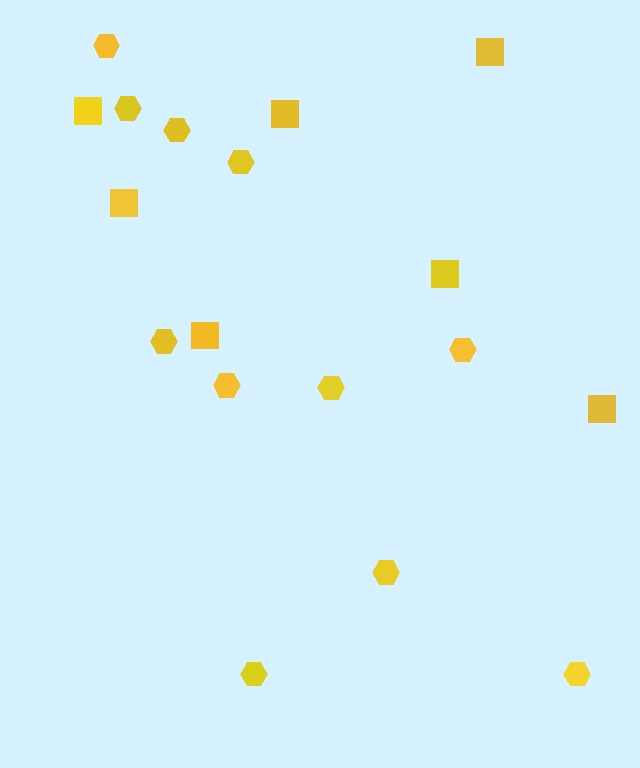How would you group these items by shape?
There are 2 groups: one group of hexagons (11) and one group of squares (7).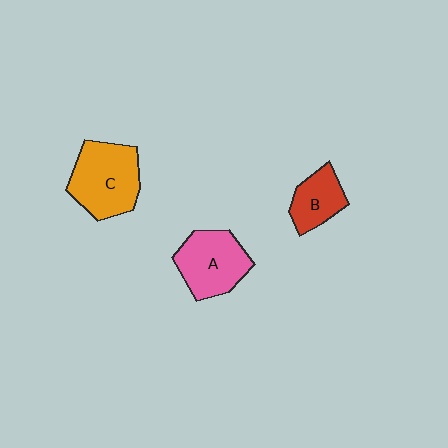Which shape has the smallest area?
Shape B (red).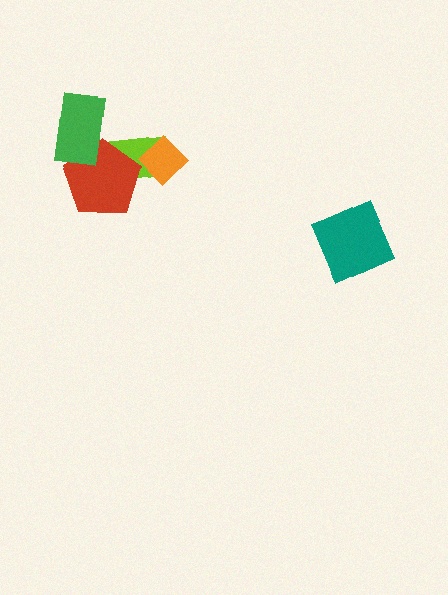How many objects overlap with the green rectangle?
1 object overlaps with the green rectangle.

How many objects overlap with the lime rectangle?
2 objects overlap with the lime rectangle.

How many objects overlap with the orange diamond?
1 object overlaps with the orange diamond.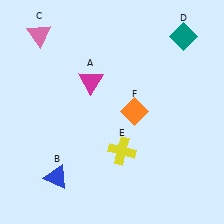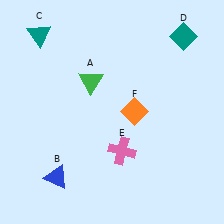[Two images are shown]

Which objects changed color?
A changed from magenta to green. C changed from pink to teal. E changed from yellow to pink.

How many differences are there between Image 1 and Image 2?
There are 3 differences between the two images.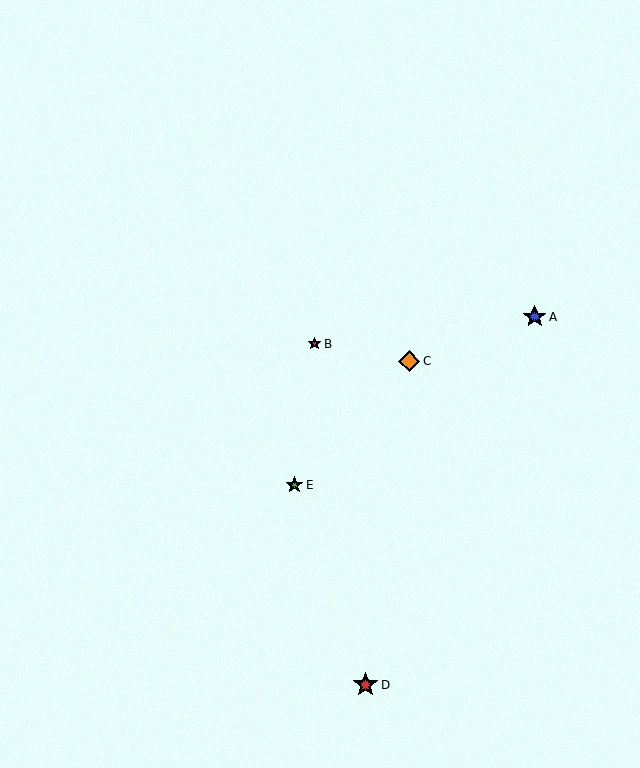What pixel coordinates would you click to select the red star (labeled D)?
Click at (365, 685) to select the red star D.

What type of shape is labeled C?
Shape C is an orange diamond.